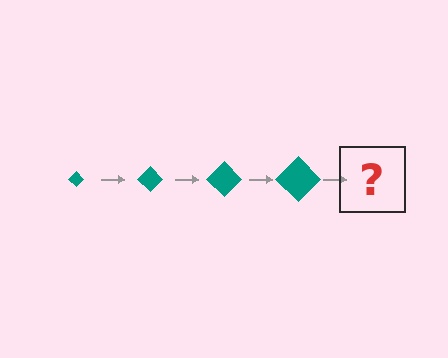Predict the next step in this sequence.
The next step is a teal diamond, larger than the previous one.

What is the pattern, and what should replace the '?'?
The pattern is that the diamond gets progressively larger each step. The '?' should be a teal diamond, larger than the previous one.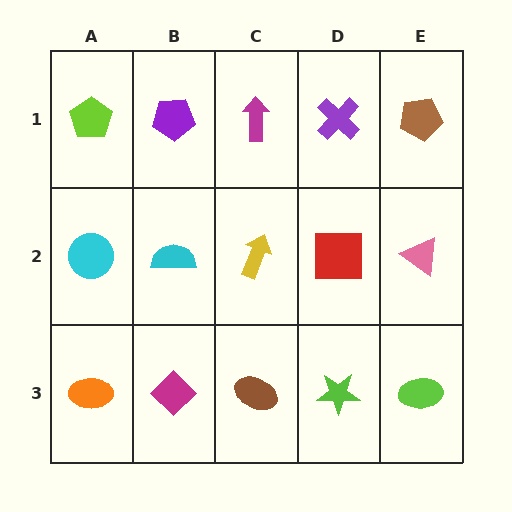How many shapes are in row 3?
5 shapes.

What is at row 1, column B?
A purple pentagon.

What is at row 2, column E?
A pink triangle.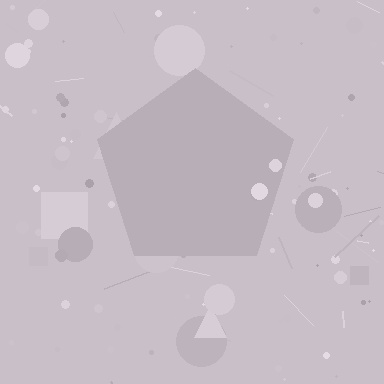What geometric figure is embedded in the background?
A pentagon is embedded in the background.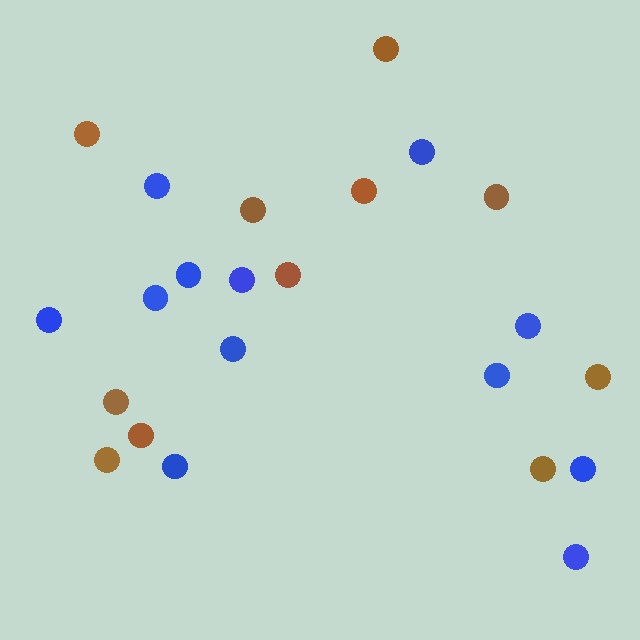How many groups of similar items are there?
There are 2 groups: one group of brown circles (11) and one group of blue circles (12).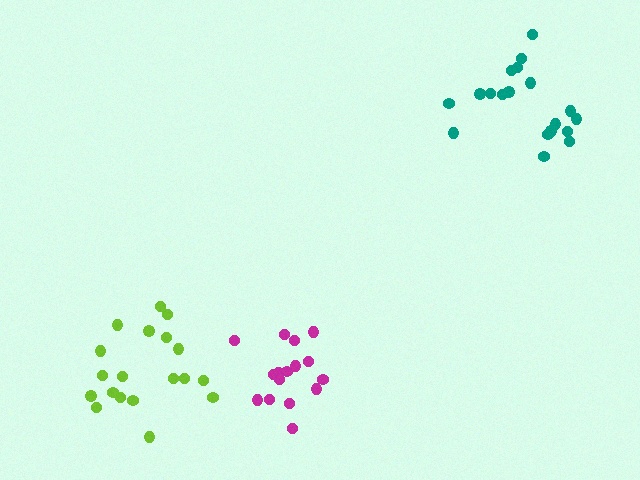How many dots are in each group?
Group 1: 19 dots, Group 2: 19 dots, Group 3: 16 dots (54 total).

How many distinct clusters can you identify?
There are 3 distinct clusters.